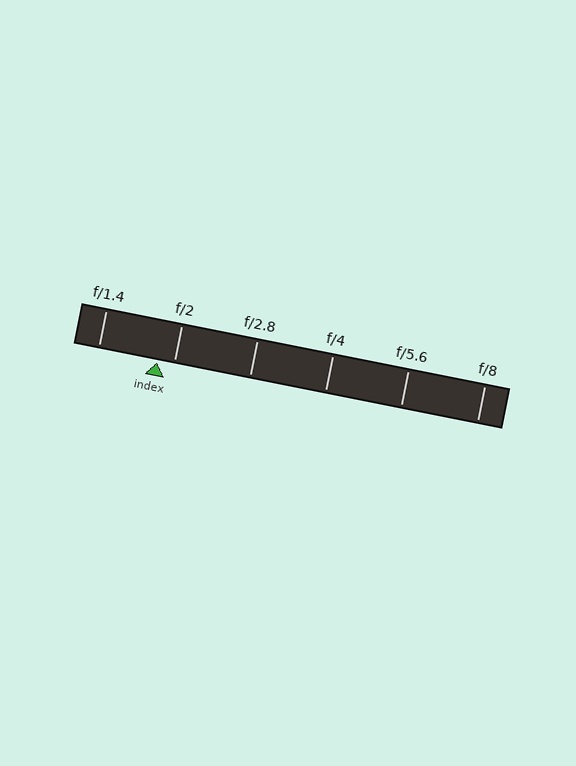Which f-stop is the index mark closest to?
The index mark is closest to f/2.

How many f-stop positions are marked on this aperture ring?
There are 6 f-stop positions marked.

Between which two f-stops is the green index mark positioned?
The index mark is between f/1.4 and f/2.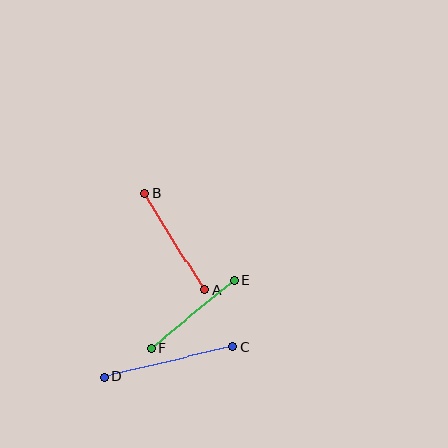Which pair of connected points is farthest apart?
Points C and D are farthest apart.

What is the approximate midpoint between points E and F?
The midpoint is at approximately (192, 314) pixels.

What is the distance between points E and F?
The distance is approximately 108 pixels.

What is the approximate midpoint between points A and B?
The midpoint is at approximately (174, 242) pixels.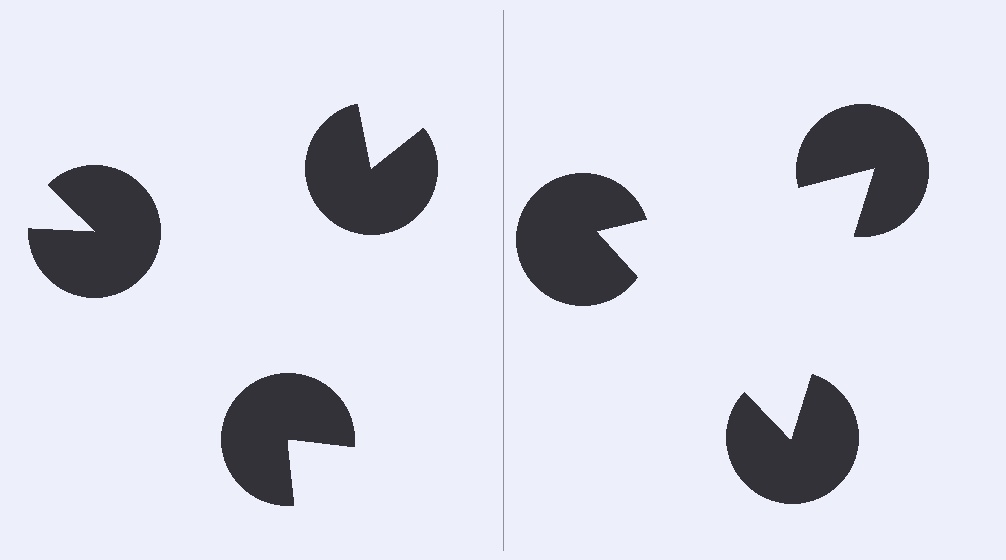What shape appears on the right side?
An illusory triangle.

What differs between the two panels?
The pac-man discs are positioned identically on both sides; only the wedge orientations differ. On the right they align to a triangle; on the left they are misaligned.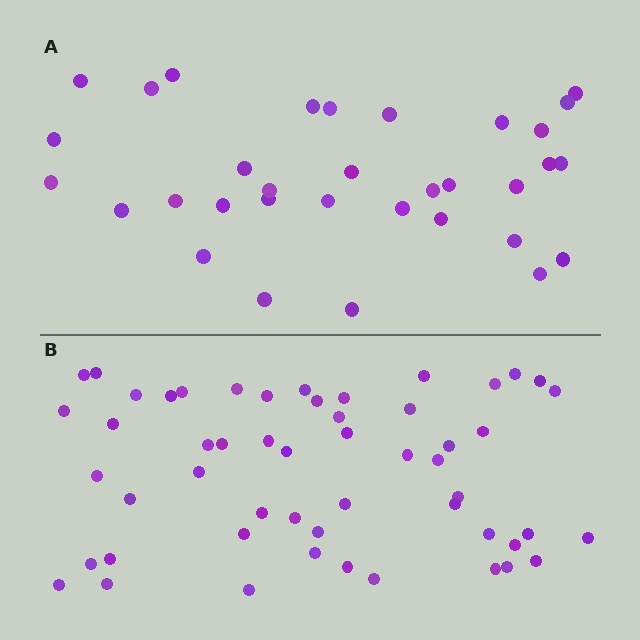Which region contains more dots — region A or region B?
Region B (the bottom region) has more dots.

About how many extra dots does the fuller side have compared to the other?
Region B has approximately 20 more dots than region A.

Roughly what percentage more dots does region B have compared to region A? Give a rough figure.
About 60% more.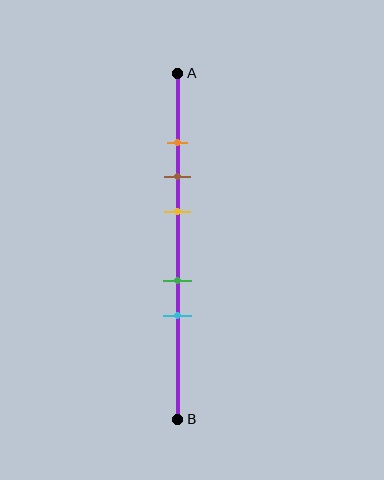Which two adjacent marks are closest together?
The orange and brown marks are the closest adjacent pair.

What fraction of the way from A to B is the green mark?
The green mark is approximately 60% (0.6) of the way from A to B.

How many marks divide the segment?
There are 5 marks dividing the segment.